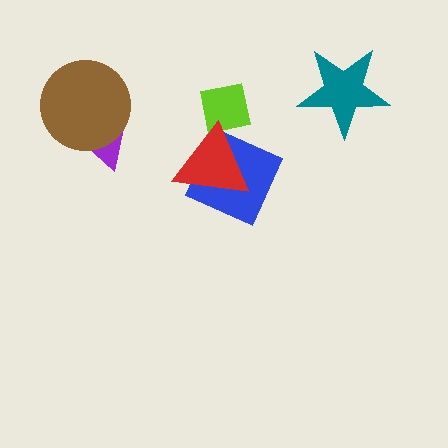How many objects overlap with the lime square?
1 object overlaps with the lime square.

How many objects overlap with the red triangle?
2 objects overlap with the red triangle.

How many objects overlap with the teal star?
0 objects overlap with the teal star.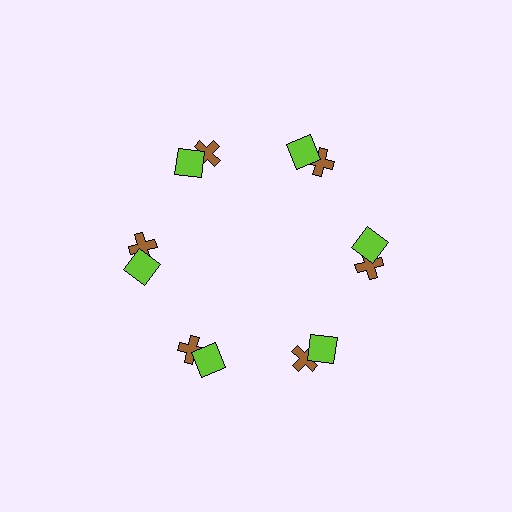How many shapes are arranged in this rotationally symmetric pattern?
There are 12 shapes, arranged in 6 groups of 2.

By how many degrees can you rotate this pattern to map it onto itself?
The pattern maps onto itself every 60 degrees of rotation.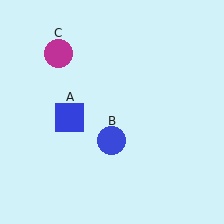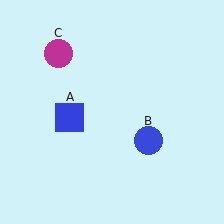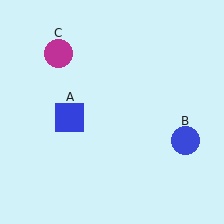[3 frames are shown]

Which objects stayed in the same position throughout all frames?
Blue square (object A) and magenta circle (object C) remained stationary.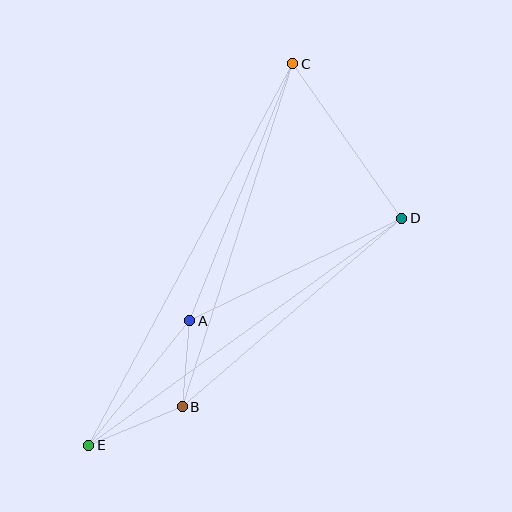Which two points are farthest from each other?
Points C and E are farthest from each other.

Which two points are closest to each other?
Points A and B are closest to each other.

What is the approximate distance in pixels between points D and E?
The distance between D and E is approximately 387 pixels.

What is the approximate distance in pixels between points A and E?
The distance between A and E is approximately 160 pixels.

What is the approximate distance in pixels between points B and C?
The distance between B and C is approximately 360 pixels.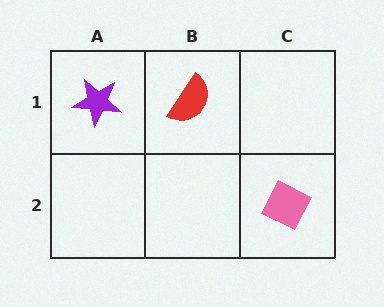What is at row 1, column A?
A purple star.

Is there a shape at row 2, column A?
No, that cell is empty.